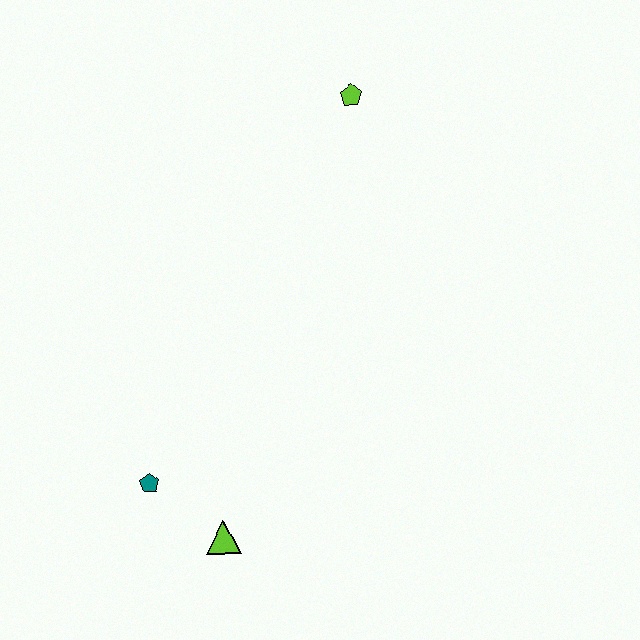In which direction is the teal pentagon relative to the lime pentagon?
The teal pentagon is below the lime pentagon.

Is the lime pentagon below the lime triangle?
No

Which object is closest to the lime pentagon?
The teal pentagon is closest to the lime pentagon.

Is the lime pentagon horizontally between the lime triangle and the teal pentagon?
No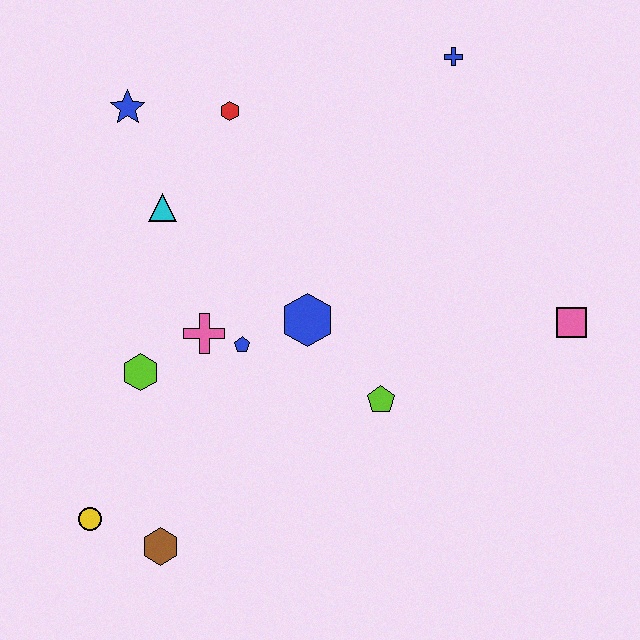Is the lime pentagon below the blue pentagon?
Yes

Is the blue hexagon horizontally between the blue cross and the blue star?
Yes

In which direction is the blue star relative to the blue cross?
The blue star is to the left of the blue cross.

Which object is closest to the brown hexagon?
The yellow circle is closest to the brown hexagon.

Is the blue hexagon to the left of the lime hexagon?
No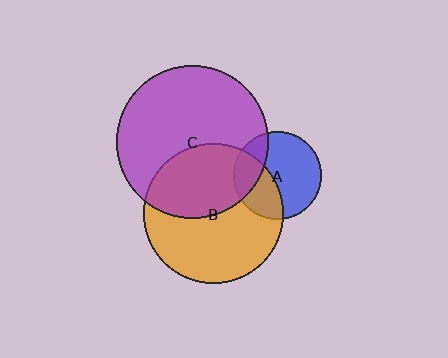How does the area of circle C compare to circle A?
Approximately 3.0 times.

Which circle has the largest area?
Circle C (purple).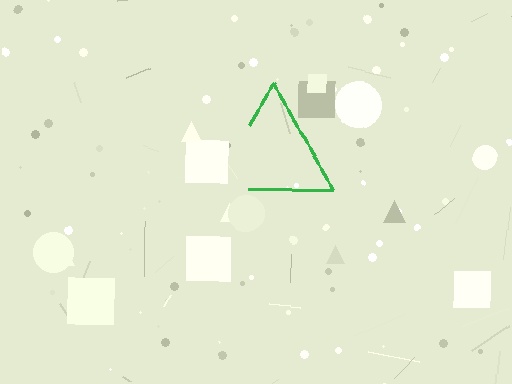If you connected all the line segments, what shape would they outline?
They would outline a triangle.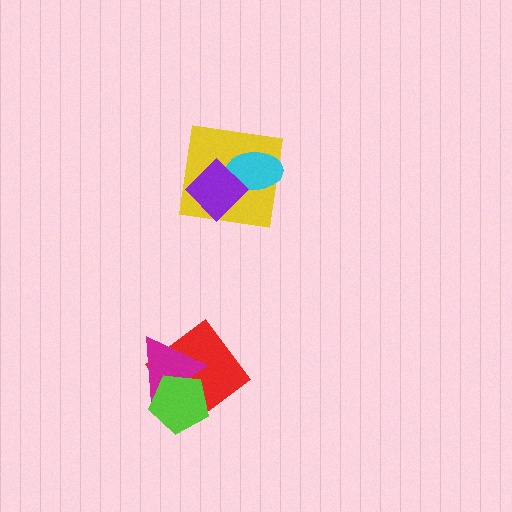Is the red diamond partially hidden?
Yes, it is partially covered by another shape.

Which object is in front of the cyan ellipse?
The purple diamond is in front of the cyan ellipse.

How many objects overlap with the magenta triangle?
2 objects overlap with the magenta triangle.